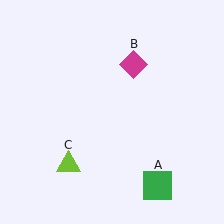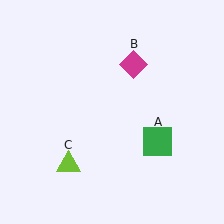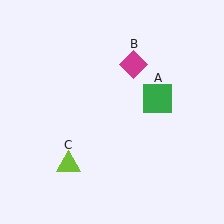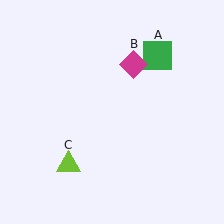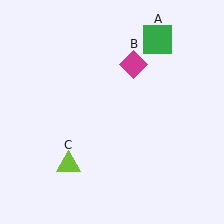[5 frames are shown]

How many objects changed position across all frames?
1 object changed position: green square (object A).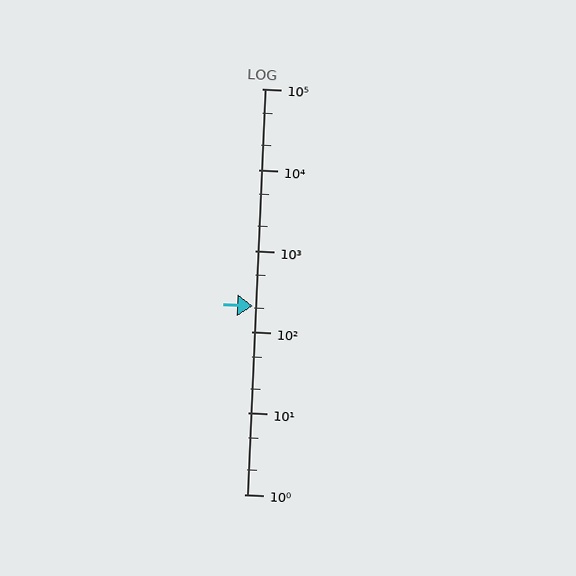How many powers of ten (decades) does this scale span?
The scale spans 5 decades, from 1 to 100000.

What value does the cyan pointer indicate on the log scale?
The pointer indicates approximately 210.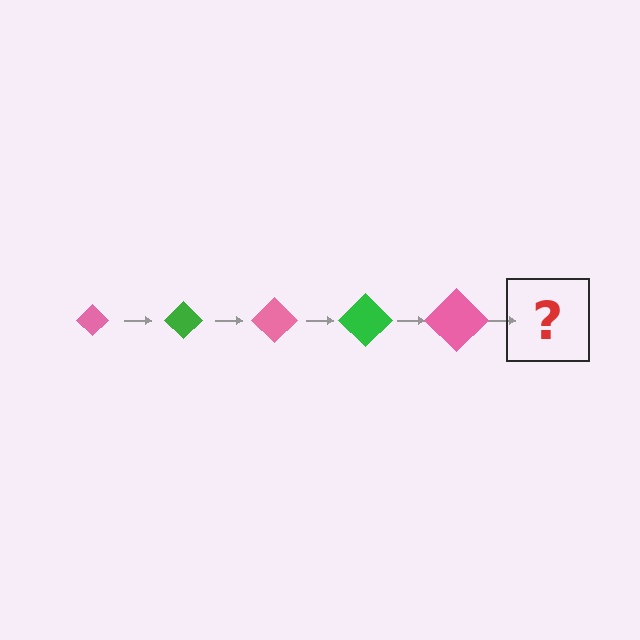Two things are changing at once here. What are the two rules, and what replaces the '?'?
The two rules are that the diamond grows larger each step and the color cycles through pink and green. The '?' should be a green diamond, larger than the previous one.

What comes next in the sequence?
The next element should be a green diamond, larger than the previous one.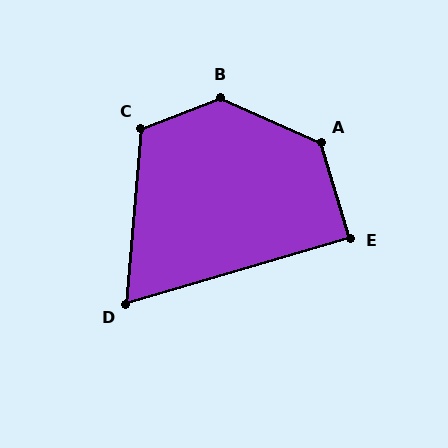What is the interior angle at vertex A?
Approximately 131 degrees (obtuse).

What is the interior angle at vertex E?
Approximately 90 degrees (approximately right).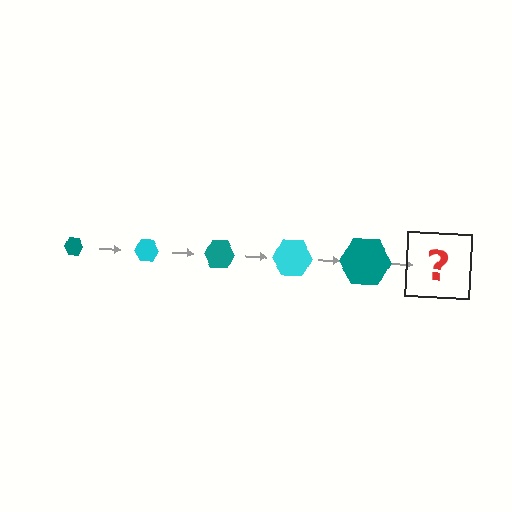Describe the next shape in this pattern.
It should be a cyan hexagon, larger than the previous one.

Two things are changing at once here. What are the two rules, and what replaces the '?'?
The two rules are that the hexagon grows larger each step and the color cycles through teal and cyan. The '?' should be a cyan hexagon, larger than the previous one.